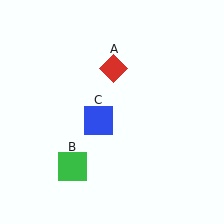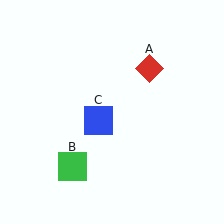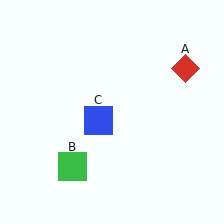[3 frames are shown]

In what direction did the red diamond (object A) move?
The red diamond (object A) moved right.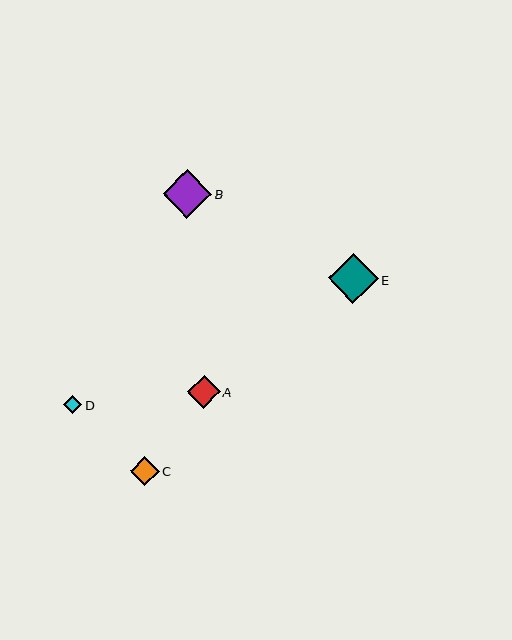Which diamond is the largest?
Diamond E is the largest with a size of approximately 50 pixels.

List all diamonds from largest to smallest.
From largest to smallest: E, B, A, C, D.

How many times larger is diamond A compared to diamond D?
Diamond A is approximately 1.8 times the size of diamond D.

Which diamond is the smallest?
Diamond D is the smallest with a size of approximately 18 pixels.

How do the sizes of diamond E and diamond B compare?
Diamond E and diamond B are approximately the same size.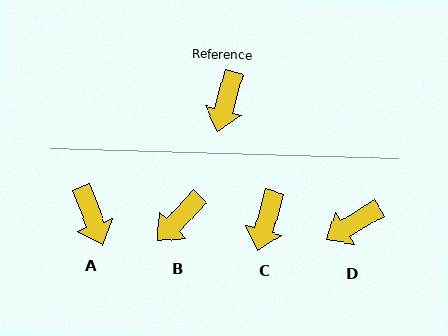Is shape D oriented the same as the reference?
No, it is off by about 43 degrees.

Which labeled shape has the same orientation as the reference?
C.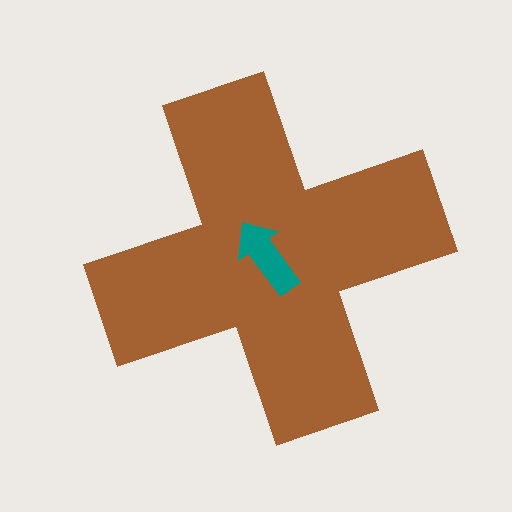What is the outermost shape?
The brown cross.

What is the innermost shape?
The teal arrow.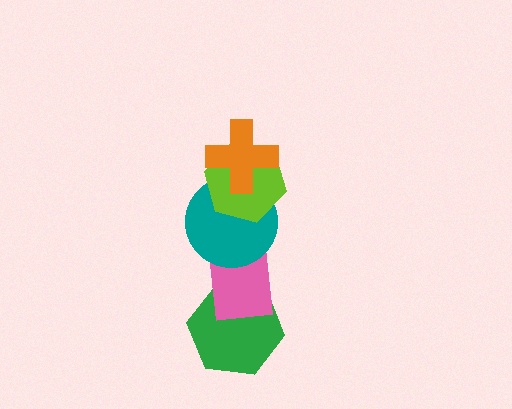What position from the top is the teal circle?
The teal circle is 3rd from the top.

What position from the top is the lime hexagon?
The lime hexagon is 2nd from the top.